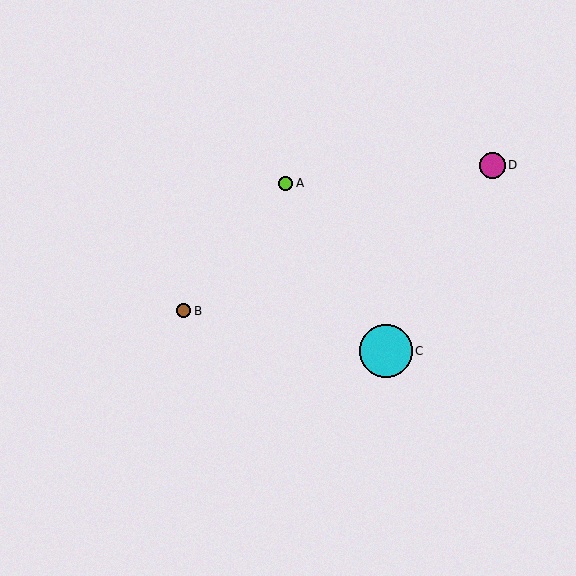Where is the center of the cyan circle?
The center of the cyan circle is at (386, 351).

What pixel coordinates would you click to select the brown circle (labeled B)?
Click at (184, 311) to select the brown circle B.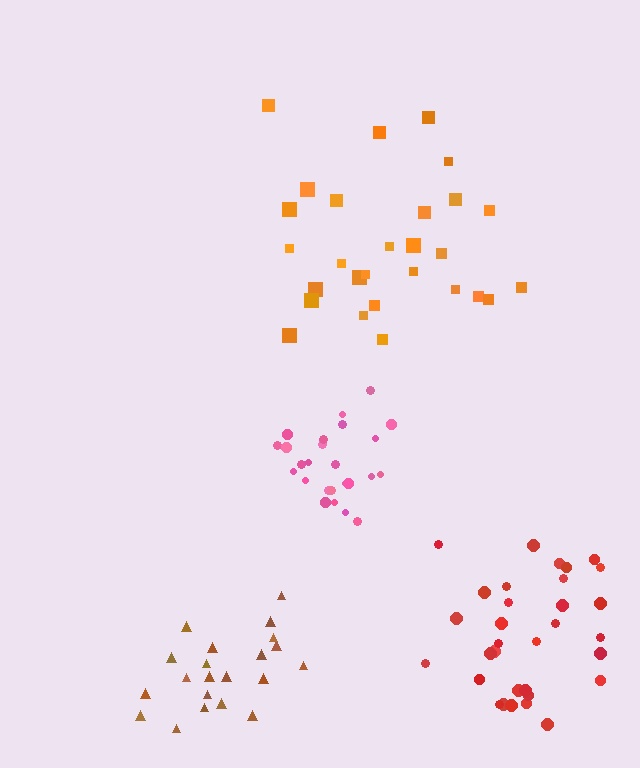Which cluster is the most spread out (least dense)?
Orange.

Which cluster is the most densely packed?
Pink.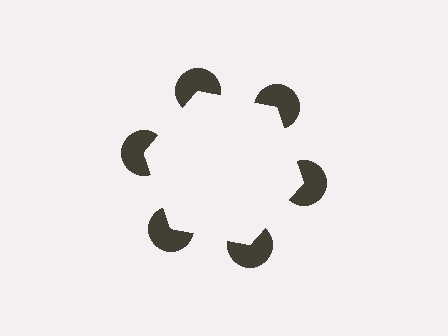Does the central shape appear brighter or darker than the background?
It typically appears slightly brighter than the background, even though no actual brightness change is drawn.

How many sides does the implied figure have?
6 sides.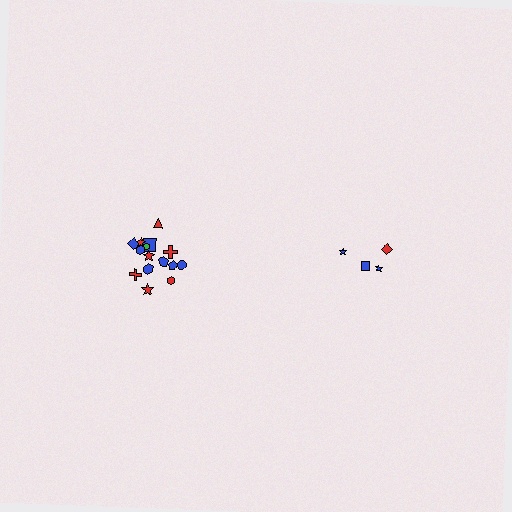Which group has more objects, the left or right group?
The left group.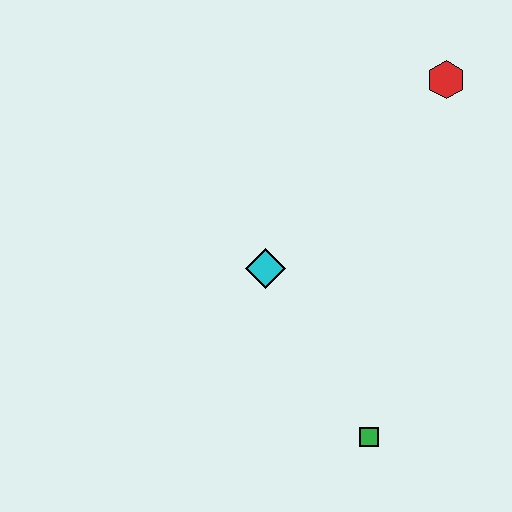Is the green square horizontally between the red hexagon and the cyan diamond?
Yes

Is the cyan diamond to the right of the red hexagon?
No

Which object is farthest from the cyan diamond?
The red hexagon is farthest from the cyan diamond.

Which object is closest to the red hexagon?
The cyan diamond is closest to the red hexagon.